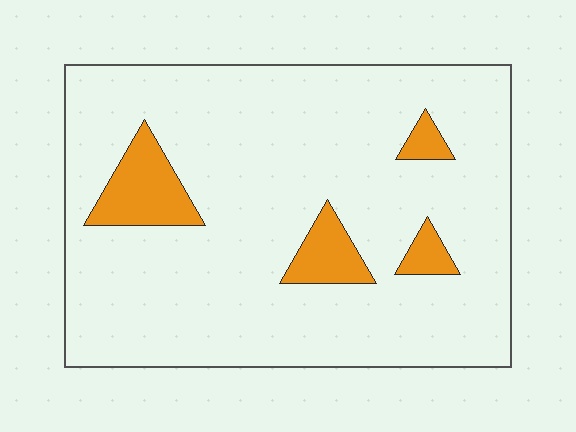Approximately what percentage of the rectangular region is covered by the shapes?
Approximately 10%.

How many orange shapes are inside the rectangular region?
4.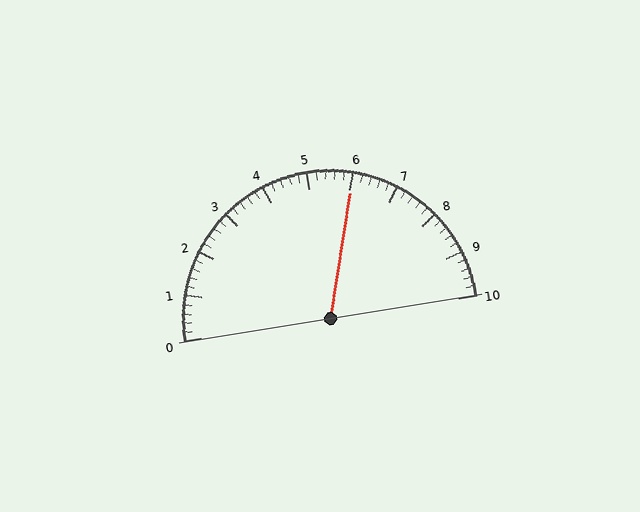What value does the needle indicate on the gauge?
The needle indicates approximately 6.0.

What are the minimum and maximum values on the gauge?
The gauge ranges from 0 to 10.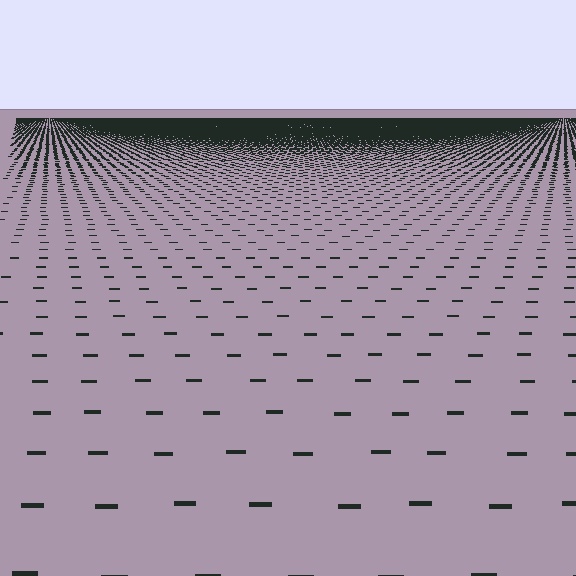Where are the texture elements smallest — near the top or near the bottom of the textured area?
Near the top.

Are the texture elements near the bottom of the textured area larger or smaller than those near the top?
Larger. Near the bottom, elements are closer to the viewer and appear at a bigger on-screen size.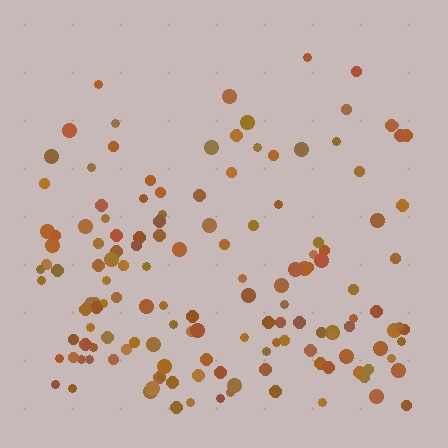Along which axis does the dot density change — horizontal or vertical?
Vertical.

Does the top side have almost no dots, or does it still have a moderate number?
Still a moderate number, just noticeably fewer than the bottom.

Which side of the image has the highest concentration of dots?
The bottom.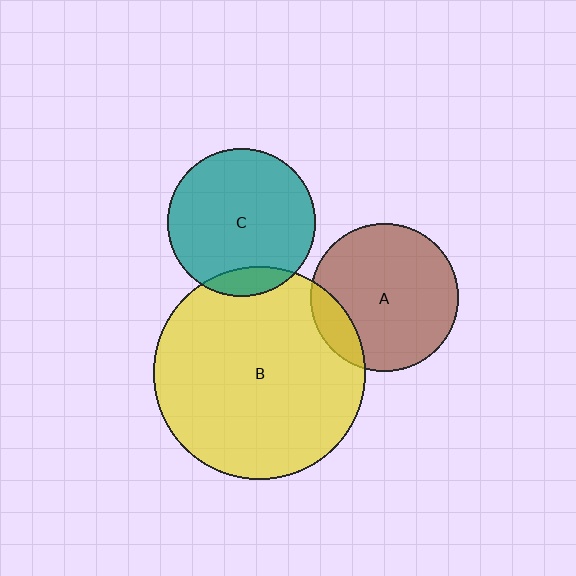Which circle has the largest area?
Circle B (yellow).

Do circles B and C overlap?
Yes.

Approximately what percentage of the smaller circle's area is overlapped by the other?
Approximately 10%.